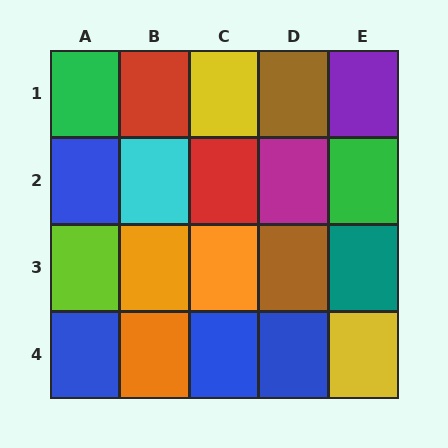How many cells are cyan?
1 cell is cyan.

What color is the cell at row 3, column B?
Orange.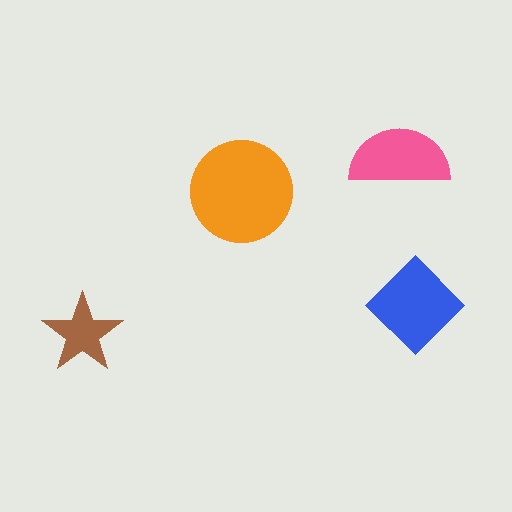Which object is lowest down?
The brown star is bottommost.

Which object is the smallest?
The brown star.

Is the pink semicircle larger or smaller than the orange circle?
Smaller.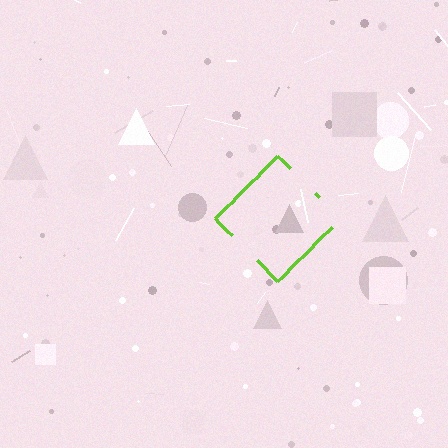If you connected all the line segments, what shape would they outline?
They would outline a diamond.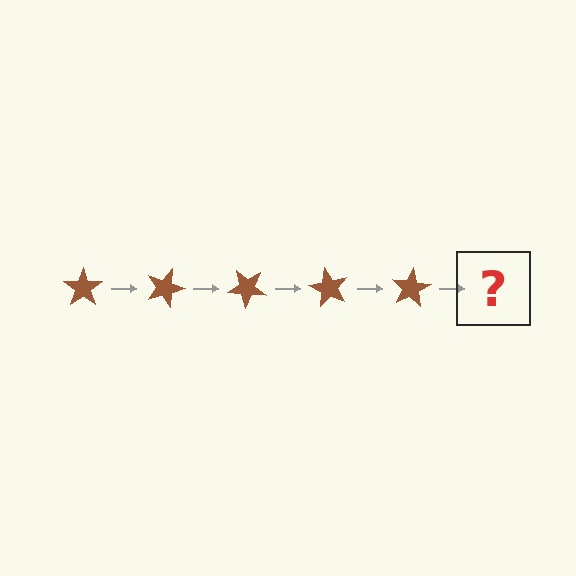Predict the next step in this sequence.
The next step is a brown star rotated 100 degrees.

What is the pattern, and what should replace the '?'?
The pattern is that the star rotates 20 degrees each step. The '?' should be a brown star rotated 100 degrees.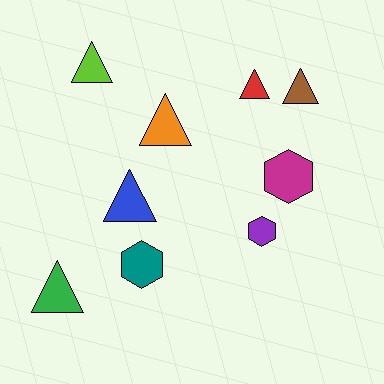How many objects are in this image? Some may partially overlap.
There are 9 objects.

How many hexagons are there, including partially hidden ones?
There are 3 hexagons.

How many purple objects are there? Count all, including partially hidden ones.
There is 1 purple object.